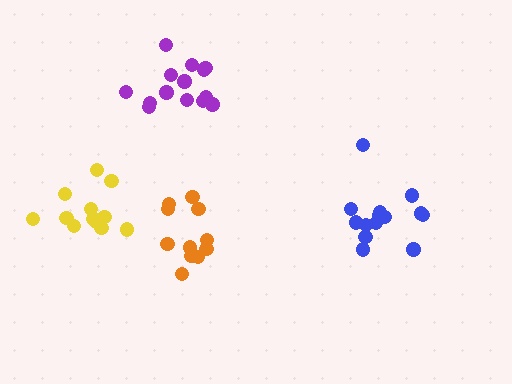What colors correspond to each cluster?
The clusters are colored: purple, orange, yellow, blue.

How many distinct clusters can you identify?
There are 4 distinct clusters.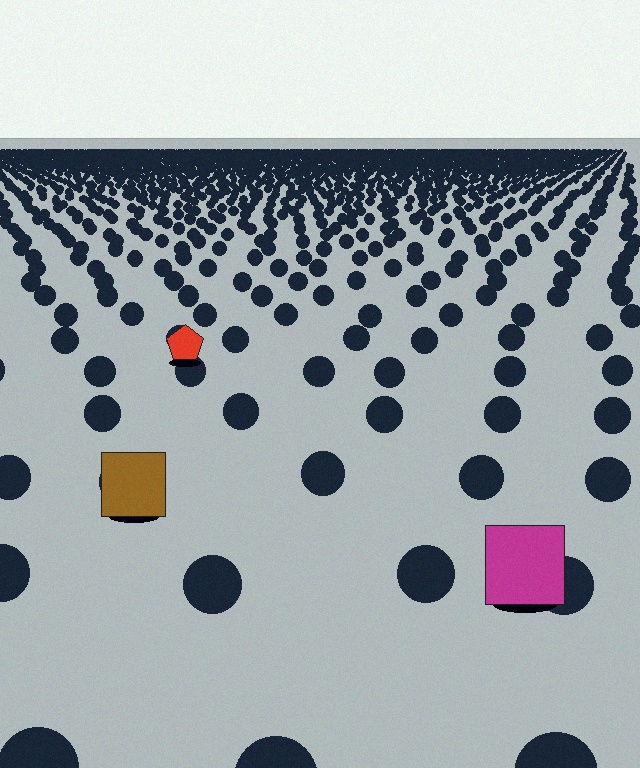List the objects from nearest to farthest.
From nearest to farthest: the magenta square, the brown square, the red pentagon.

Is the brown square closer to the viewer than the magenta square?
No. The magenta square is closer — you can tell from the texture gradient: the ground texture is coarser near it.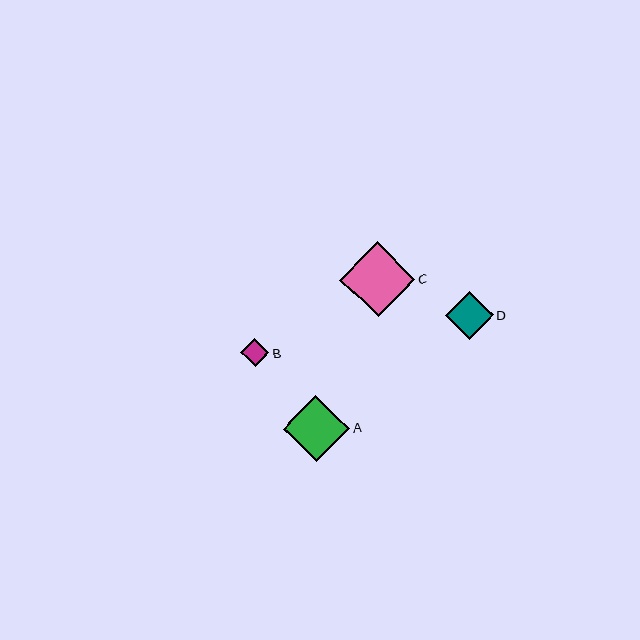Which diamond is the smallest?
Diamond B is the smallest with a size of approximately 29 pixels.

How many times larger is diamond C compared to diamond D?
Diamond C is approximately 1.6 times the size of diamond D.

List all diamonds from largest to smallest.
From largest to smallest: C, A, D, B.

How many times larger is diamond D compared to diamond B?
Diamond D is approximately 1.7 times the size of diamond B.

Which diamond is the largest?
Diamond C is the largest with a size of approximately 75 pixels.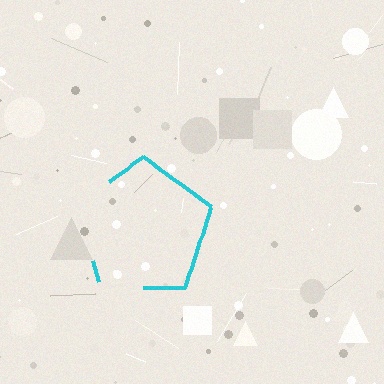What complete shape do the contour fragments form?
The contour fragments form a pentagon.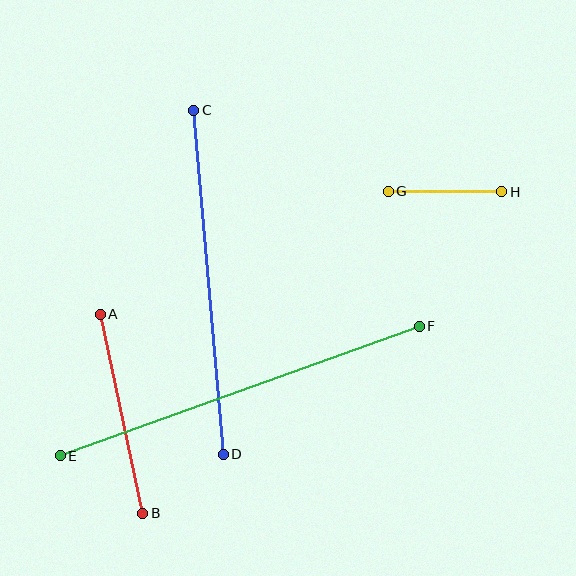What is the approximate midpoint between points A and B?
The midpoint is at approximately (121, 414) pixels.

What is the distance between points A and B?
The distance is approximately 204 pixels.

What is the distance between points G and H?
The distance is approximately 114 pixels.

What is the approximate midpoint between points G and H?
The midpoint is at approximately (445, 191) pixels.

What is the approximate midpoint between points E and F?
The midpoint is at approximately (240, 391) pixels.